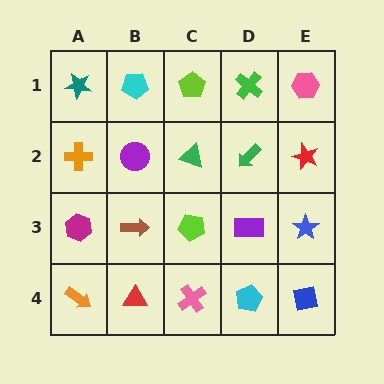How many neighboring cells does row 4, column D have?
3.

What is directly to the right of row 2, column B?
A green triangle.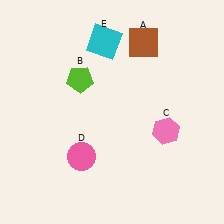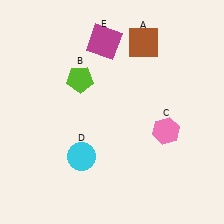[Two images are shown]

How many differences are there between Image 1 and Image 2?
There are 2 differences between the two images.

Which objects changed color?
D changed from pink to cyan. E changed from cyan to magenta.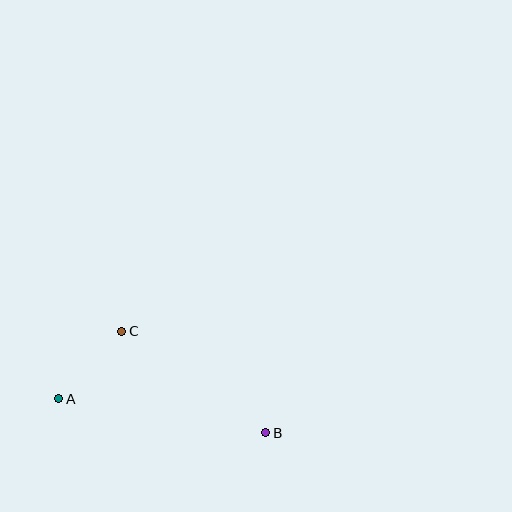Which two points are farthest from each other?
Points A and B are farthest from each other.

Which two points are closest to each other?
Points A and C are closest to each other.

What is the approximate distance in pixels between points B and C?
The distance between B and C is approximately 177 pixels.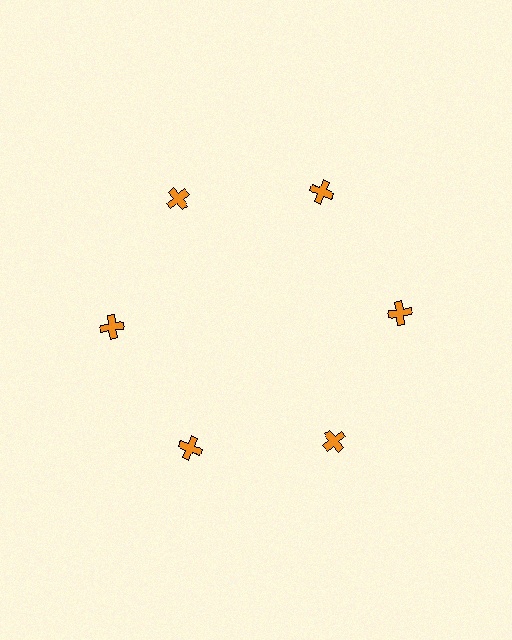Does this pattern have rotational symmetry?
Yes, this pattern has 6-fold rotational symmetry. It looks the same after rotating 60 degrees around the center.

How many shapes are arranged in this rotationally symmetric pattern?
There are 6 shapes, arranged in 6 groups of 1.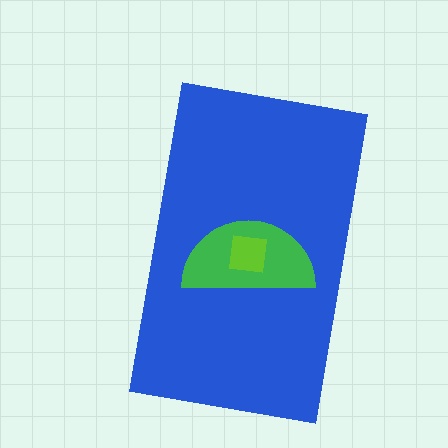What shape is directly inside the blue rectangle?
The green semicircle.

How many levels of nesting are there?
3.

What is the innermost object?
The lime square.